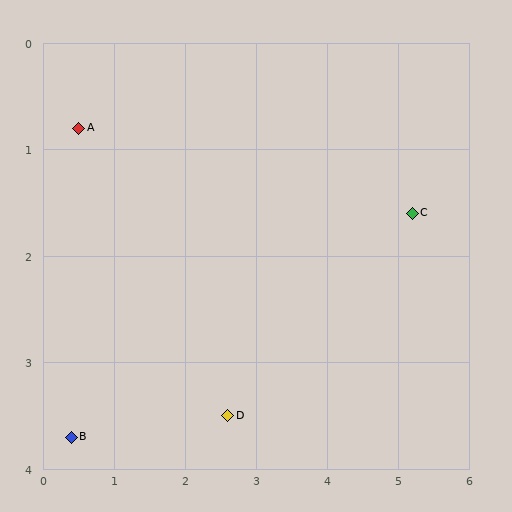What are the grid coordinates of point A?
Point A is at approximately (0.5, 0.8).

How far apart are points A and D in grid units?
Points A and D are about 3.4 grid units apart.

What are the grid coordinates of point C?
Point C is at approximately (5.2, 1.6).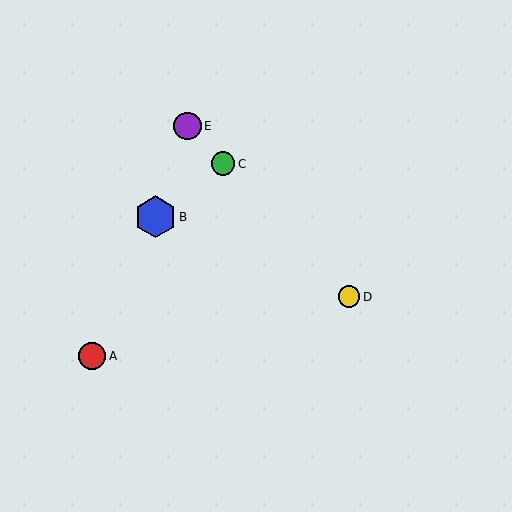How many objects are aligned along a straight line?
3 objects (C, D, E) are aligned along a straight line.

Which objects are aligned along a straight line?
Objects C, D, E are aligned along a straight line.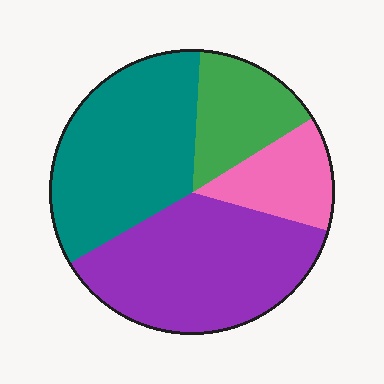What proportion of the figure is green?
Green takes up about one sixth (1/6) of the figure.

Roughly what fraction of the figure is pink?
Pink takes up about one eighth (1/8) of the figure.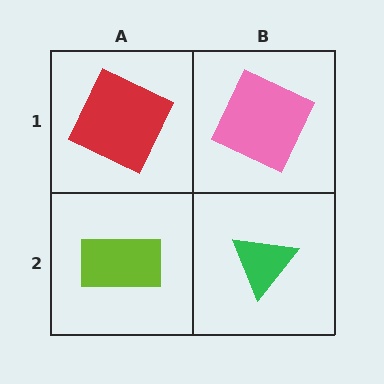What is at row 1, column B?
A pink square.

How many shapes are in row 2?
2 shapes.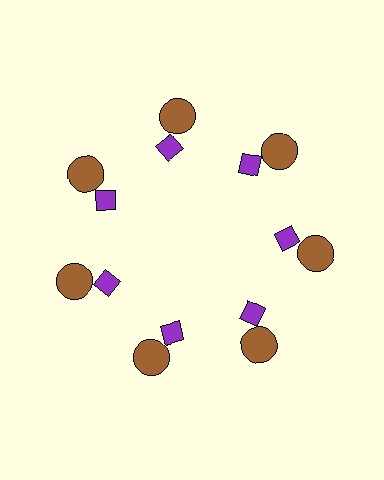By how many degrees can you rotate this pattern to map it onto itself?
The pattern maps onto itself every 51 degrees of rotation.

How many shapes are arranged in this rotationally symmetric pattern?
There are 14 shapes, arranged in 7 groups of 2.